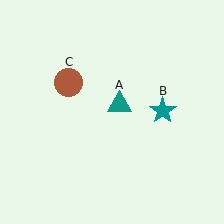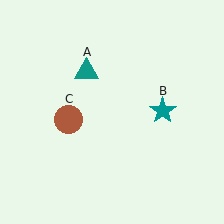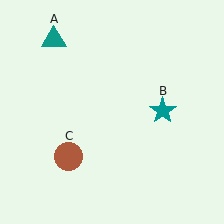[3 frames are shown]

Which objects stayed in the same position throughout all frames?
Teal star (object B) remained stationary.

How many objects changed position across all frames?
2 objects changed position: teal triangle (object A), brown circle (object C).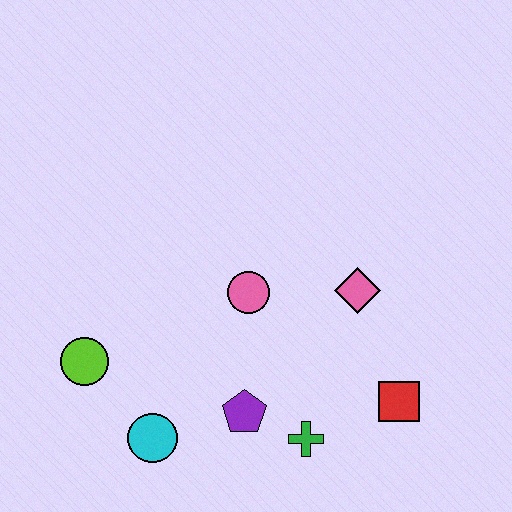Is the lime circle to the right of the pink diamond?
No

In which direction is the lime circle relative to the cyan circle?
The lime circle is above the cyan circle.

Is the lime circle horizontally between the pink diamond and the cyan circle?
No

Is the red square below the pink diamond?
Yes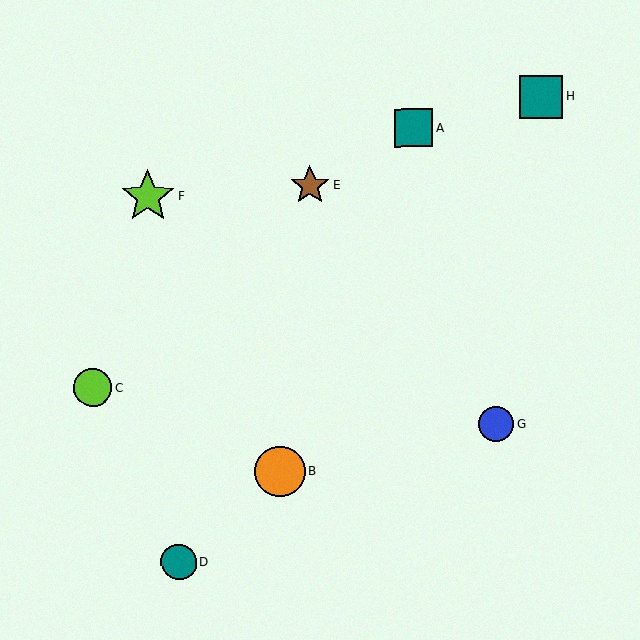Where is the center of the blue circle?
The center of the blue circle is at (496, 424).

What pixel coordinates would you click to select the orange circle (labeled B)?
Click at (280, 472) to select the orange circle B.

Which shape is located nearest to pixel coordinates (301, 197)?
The brown star (labeled E) at (310, 186) is nearest to that location.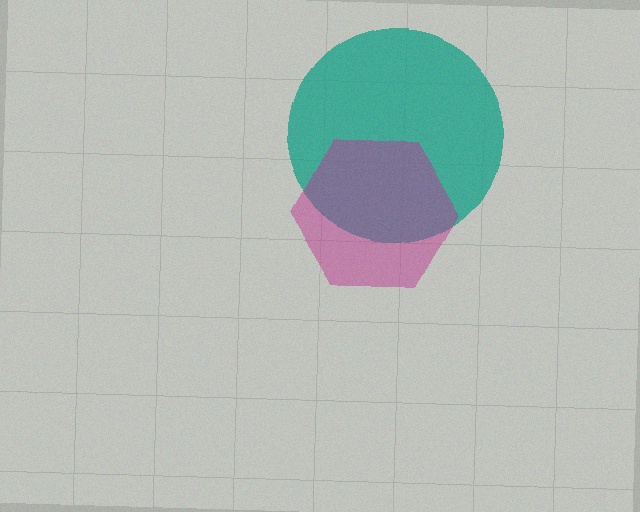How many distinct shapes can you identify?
There are 2 distinct shapes: a teal circle, a magenta hexagon.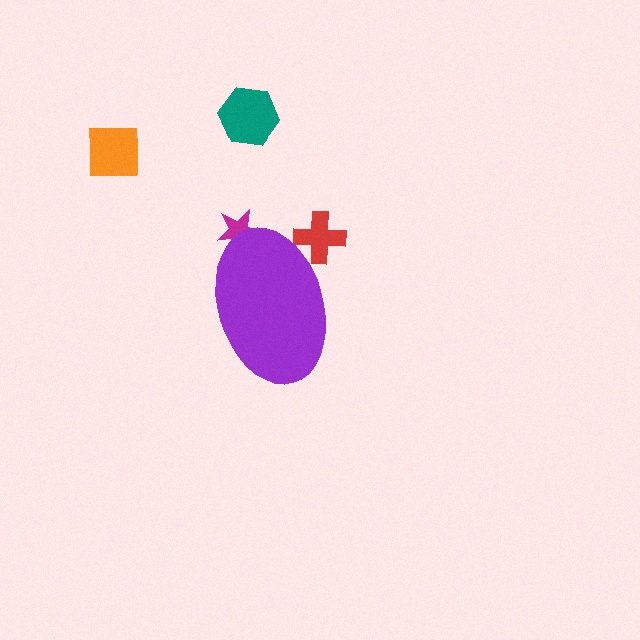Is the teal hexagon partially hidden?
No, the teal hexagon is fully visible.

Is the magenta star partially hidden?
Yes, the magenta star is partially hidden behind the purple ellipse.